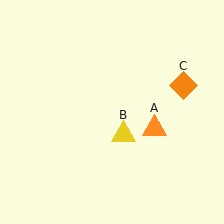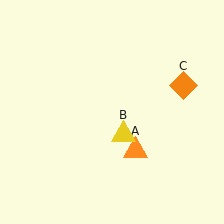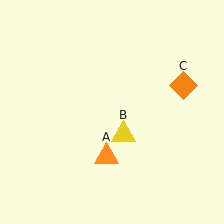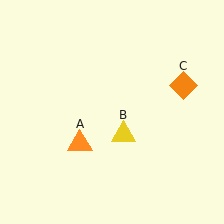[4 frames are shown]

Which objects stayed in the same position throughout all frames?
Yellow triangle (object B) and orange diamond (object C) remained stationary.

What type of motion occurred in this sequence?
The orange triangle (object A) rotated clockwise around the center of the scene.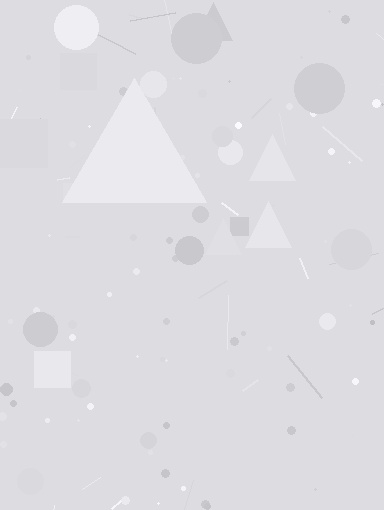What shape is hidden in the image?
A triangle is hidden in the image.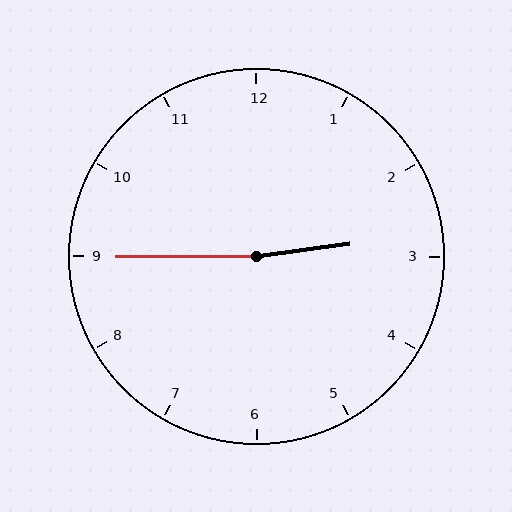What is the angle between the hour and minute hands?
Approximately 172 degrees.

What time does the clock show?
2:45.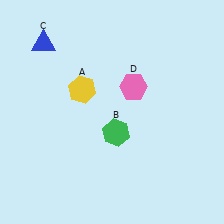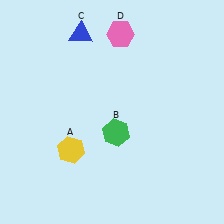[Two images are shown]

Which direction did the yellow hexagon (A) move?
The yellow hexagon (A) moved down.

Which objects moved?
The objects that moved are: the yellow hexagon (A), the blue triangle (C), the pink hexagon (D).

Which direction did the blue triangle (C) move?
The blue triangle (C) moved right.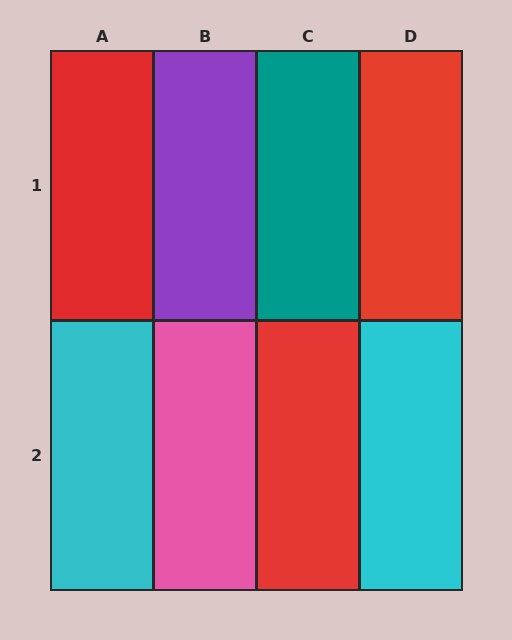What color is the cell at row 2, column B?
Pink.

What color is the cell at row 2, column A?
Cyan.